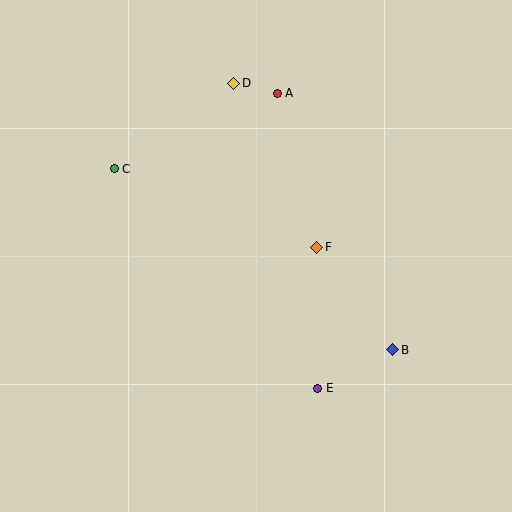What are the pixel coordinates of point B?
Point B is at (393, 350).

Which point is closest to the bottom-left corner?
Point E is closest to the bottom-left corner.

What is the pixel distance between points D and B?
The distance between D and B is 311 pixels.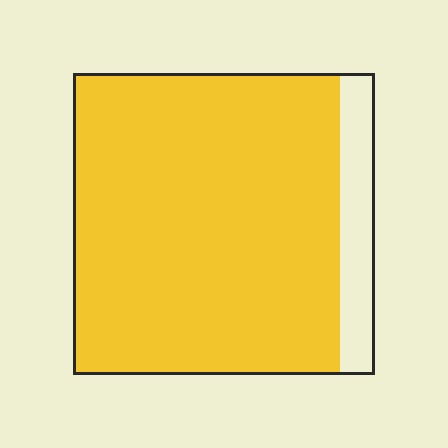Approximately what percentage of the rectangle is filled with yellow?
Approximately 90%.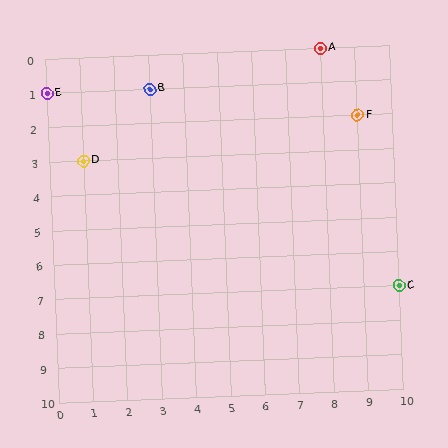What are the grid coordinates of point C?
Point C is at grid coordinates (10, 7).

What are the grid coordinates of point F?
Point F is at grid coordinates (9, 2).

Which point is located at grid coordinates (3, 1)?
Point B is at (3, 1).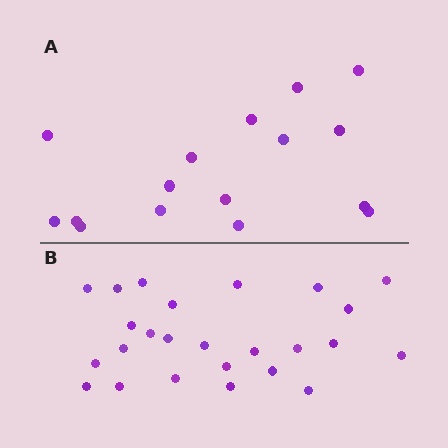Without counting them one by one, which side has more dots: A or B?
Region B (the bottom region) has more dots.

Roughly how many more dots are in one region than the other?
Region B has roughly 8 or so more dots than region A.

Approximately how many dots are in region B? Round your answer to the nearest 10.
About 20 dots. (The exact count is 25, which rounds to 20.)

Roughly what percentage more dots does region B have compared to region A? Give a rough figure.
About 55% more.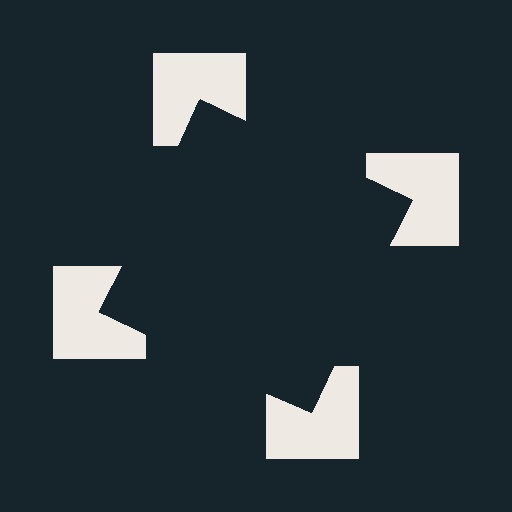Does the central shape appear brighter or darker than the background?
It typically appears slightly darker than the background, even though no actual brightness change is drawn.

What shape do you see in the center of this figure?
An illusory square — its edges are inferred from the aligned wedge cuts in the notched squares, not physically drawn.